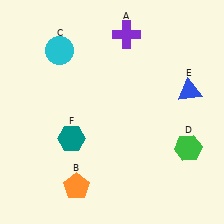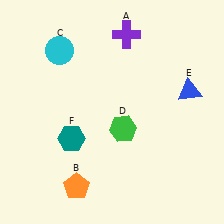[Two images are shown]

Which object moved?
The green hexagon (D) moved left.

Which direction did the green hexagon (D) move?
The green hexagon (D) moved left.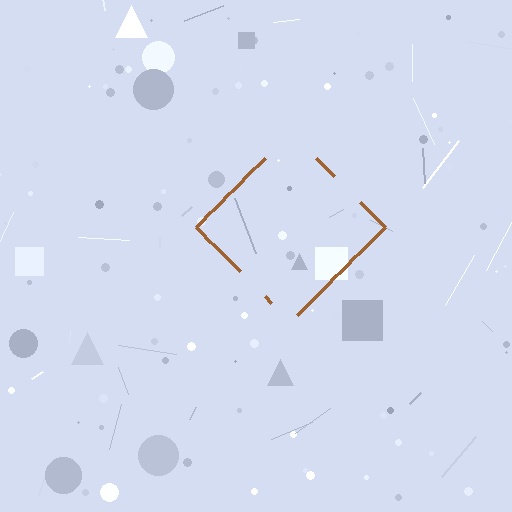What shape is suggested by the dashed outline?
The dashed outline suggests a diamond.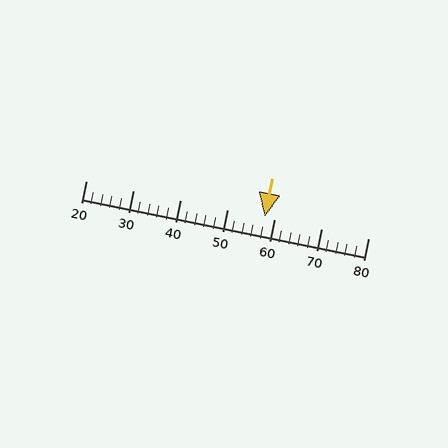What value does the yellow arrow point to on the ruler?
The yellow arrow points to approximately 58.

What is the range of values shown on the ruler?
The ruler shows values from 20 to 80.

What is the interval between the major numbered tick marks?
The major tick marks are spaced 10 units apart.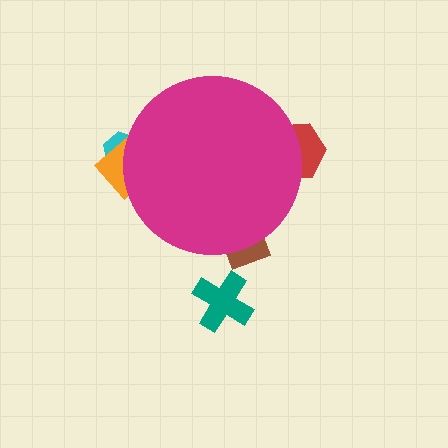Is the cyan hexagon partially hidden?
Yes, the cyan hexagon is partially hidden behind the magenta circle.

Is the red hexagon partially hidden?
Yes, the red hexagon is partially hidden behind the magenta circle.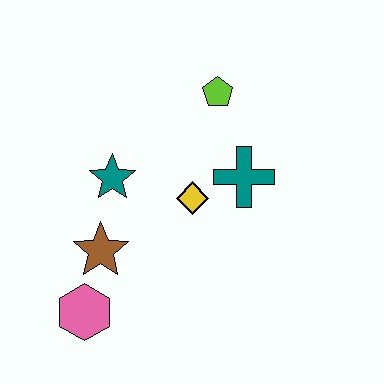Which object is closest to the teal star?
The brown star is closest to the teal star.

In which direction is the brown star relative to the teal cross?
The brown star is to the left of the teal cross.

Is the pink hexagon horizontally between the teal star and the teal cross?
No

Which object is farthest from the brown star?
The lime pentagon is farthest from the brown star.